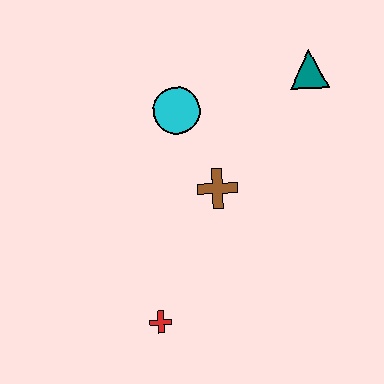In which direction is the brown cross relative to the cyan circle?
The brown cross is below the cyan circle.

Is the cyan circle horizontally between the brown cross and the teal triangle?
No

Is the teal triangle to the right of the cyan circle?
Yes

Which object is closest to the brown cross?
The cyan circle is closest to the brown cross.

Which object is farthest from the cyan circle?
The red cross is farthest from the cyan circle.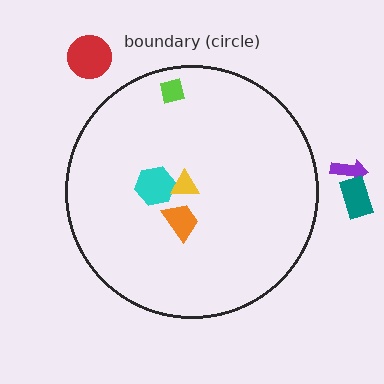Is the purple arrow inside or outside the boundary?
Outside.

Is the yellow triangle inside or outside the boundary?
Inside.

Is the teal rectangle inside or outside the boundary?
Outside.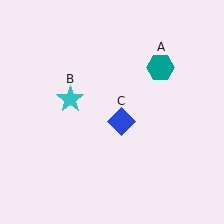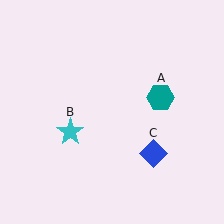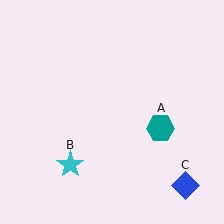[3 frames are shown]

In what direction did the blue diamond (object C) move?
The blue diamond (object C) moved down and to the right.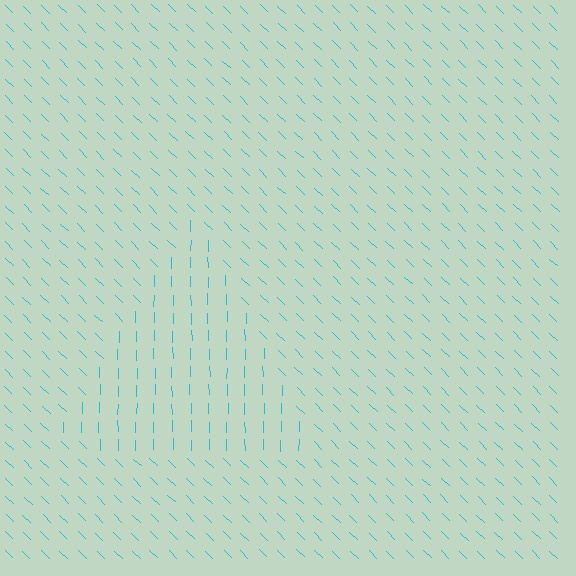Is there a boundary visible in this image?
Yes, there is a texture boundary formed by a change in line orientation.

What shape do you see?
I see a triangle.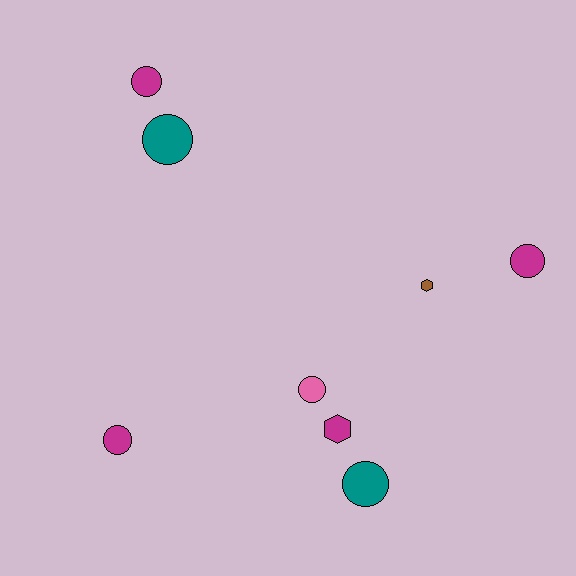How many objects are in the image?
There are 8 objects.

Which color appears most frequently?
Magenta, with 4 objects.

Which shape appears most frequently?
Circle, with 6 objects.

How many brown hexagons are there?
There is 1 brown hexagon.